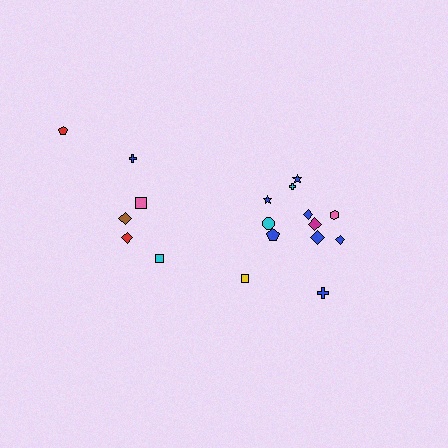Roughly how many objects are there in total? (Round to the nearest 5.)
Roughly 20 objects in total.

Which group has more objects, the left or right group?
The right group.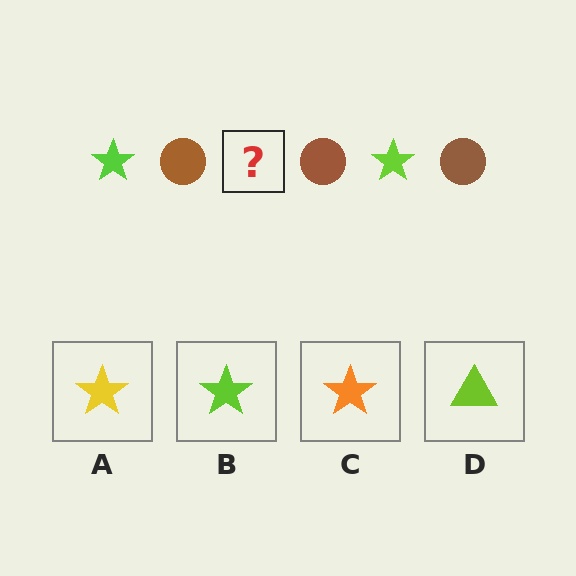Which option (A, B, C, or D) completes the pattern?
B.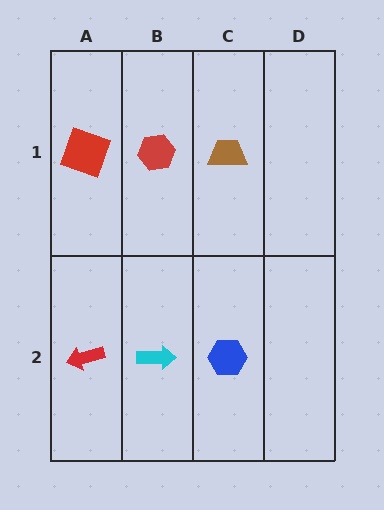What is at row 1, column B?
A red hexagon.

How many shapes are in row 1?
3 shapes.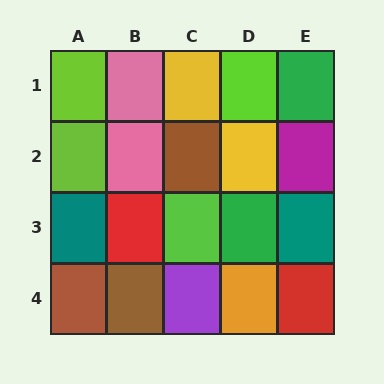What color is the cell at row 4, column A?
Brown.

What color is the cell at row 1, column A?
Lime.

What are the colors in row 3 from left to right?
Teal, red, lime, green, teal.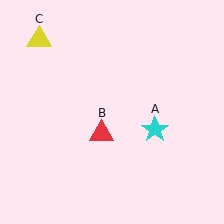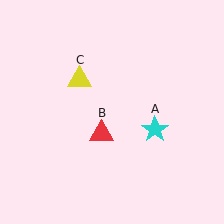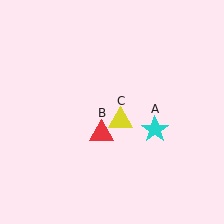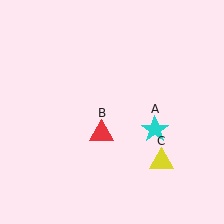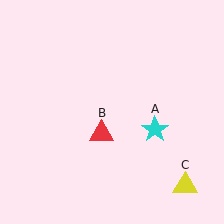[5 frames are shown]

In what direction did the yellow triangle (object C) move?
The yellow triangle (object C) moved down and to the right.